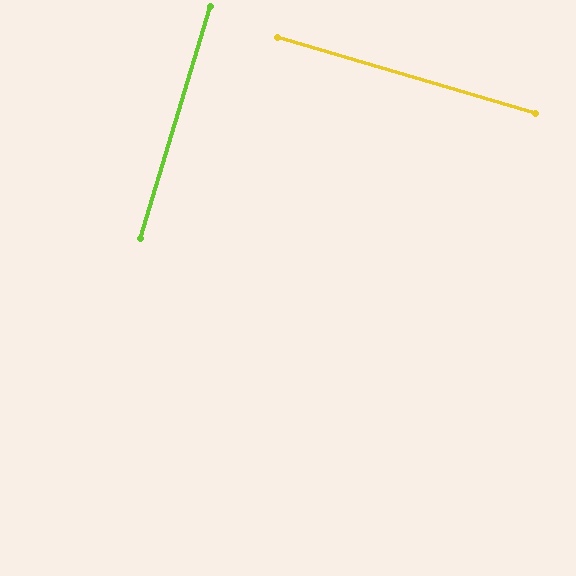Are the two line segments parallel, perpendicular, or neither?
Perpendicular — they meet at approximately 90°.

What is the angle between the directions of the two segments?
Approximately 90 degrees.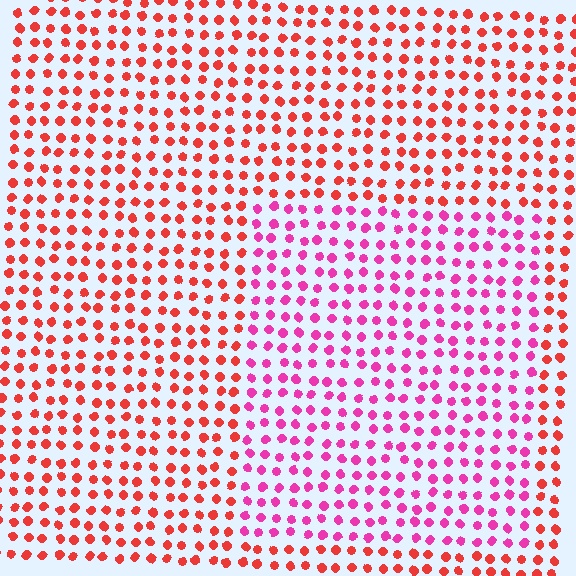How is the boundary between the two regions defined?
The boundary is defined purely by a slight shift in hue (about 41 degrees). Spacing, size, and orientation are identical on both sides.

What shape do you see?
I see a rectangle.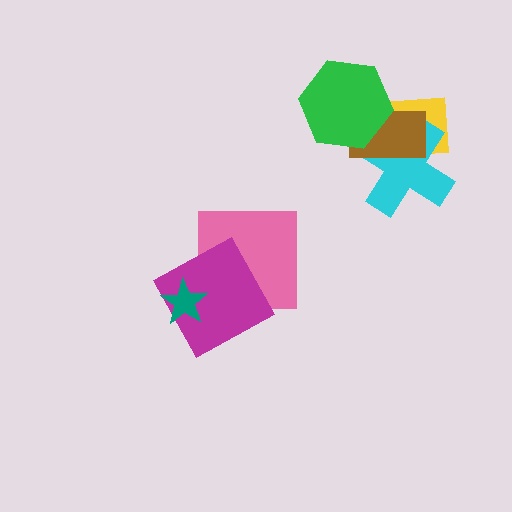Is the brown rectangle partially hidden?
Yes, it is partially covered by another shape.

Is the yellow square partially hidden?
Yes, it is partially covered by another shape.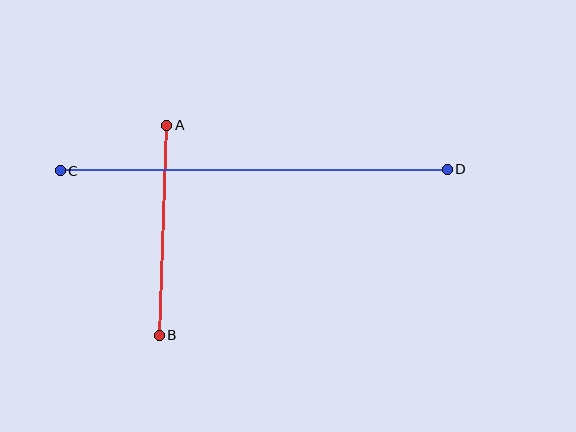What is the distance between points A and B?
The distance is approximately 210 pixels.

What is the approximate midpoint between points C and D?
The midpoint is at approximately (254, 170) pixels.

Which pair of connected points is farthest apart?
Points C and D are farthest apart.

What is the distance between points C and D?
The distance is approximately 387 pixels.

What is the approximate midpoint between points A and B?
The midpoint is at approximately (163, 230) pixels.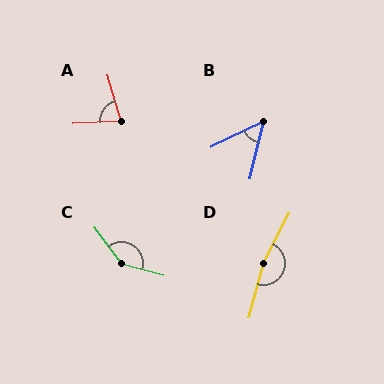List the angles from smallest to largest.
B (51°), A (78°), C (142°), D (168°).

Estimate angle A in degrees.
Approximately 78 degrees.